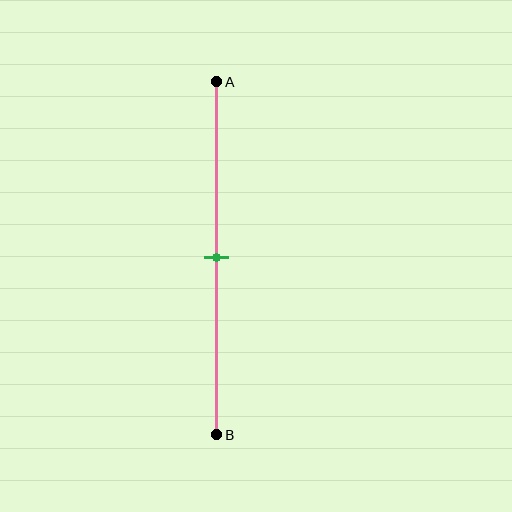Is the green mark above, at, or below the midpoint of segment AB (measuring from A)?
The green mark is approximately at the midpoint of segment AB.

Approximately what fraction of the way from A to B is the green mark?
The green mark is approximately 50% of the way from A to B.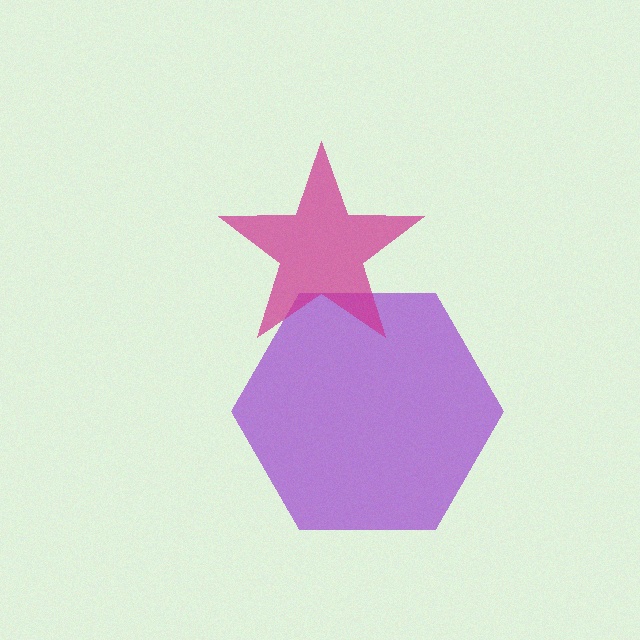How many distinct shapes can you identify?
There are 2 distinct shapes: a purple hexagon, a magenta star.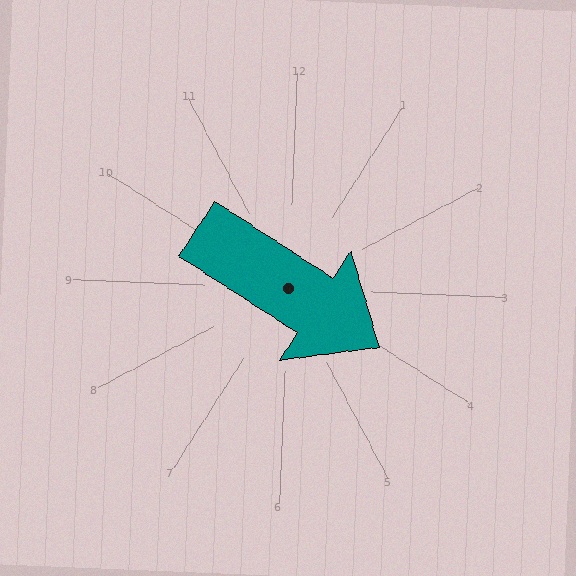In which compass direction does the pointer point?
Southeast.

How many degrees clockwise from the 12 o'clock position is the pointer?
Approximately 121 degrees.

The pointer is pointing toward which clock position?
Roughly 4 o'clock.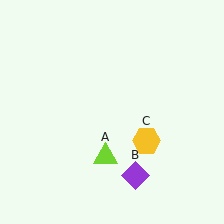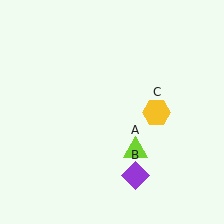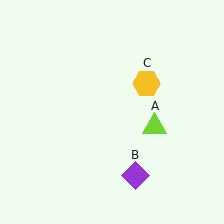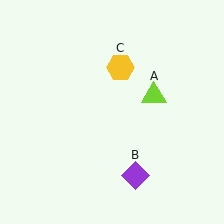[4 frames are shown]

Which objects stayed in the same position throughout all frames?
Purple diamond (object B) remained stationary.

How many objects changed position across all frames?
2 objects changed position: lime triangle (object A), yellow hexagon (object C).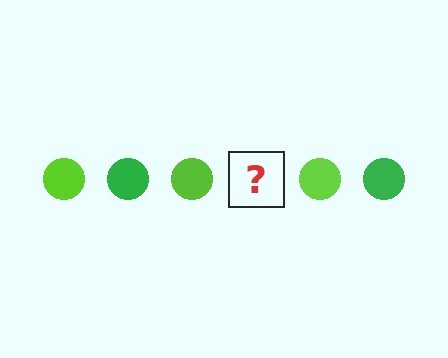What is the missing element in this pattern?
The missing element is a green circle.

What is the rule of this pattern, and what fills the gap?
The rule is that the pattern cycles through lime, green circles. The gap should be filled with a green circle.